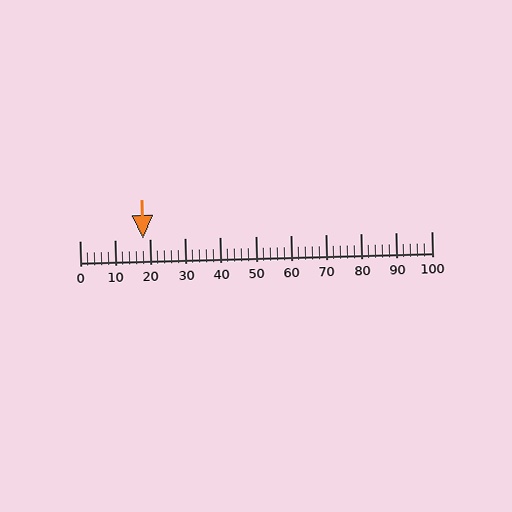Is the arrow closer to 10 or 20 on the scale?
The arrow is closer to 20.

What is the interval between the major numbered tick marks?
The major tick marks are spaced 10 units apart.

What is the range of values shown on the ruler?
The ruler shows values from 0 to 100.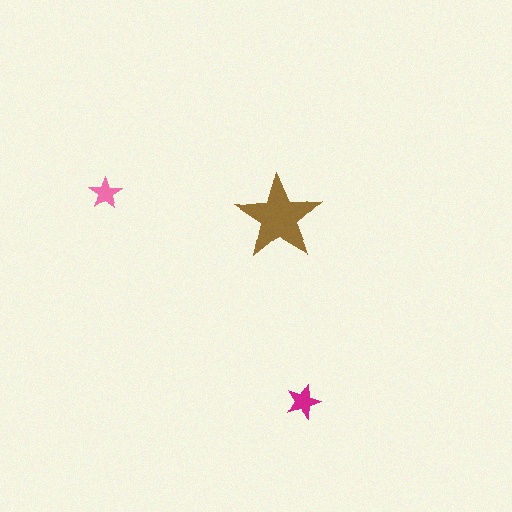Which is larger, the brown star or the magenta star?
The brown one.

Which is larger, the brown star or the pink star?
The brown one.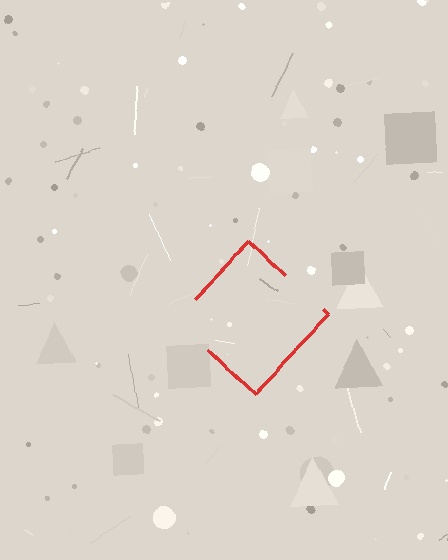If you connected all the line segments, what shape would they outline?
They would outline a diamond.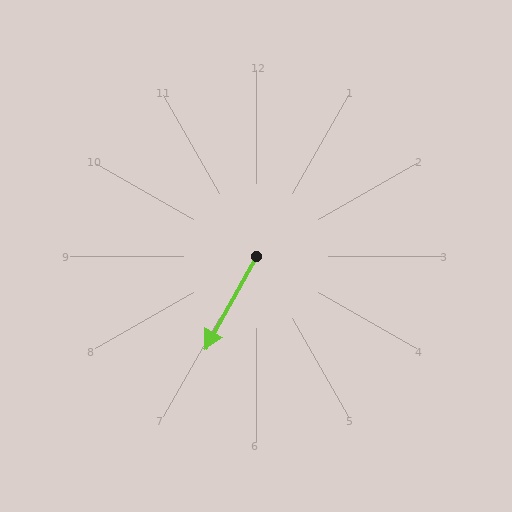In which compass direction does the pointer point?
Southwest.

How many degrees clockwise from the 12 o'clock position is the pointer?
Approximately 209 degrees.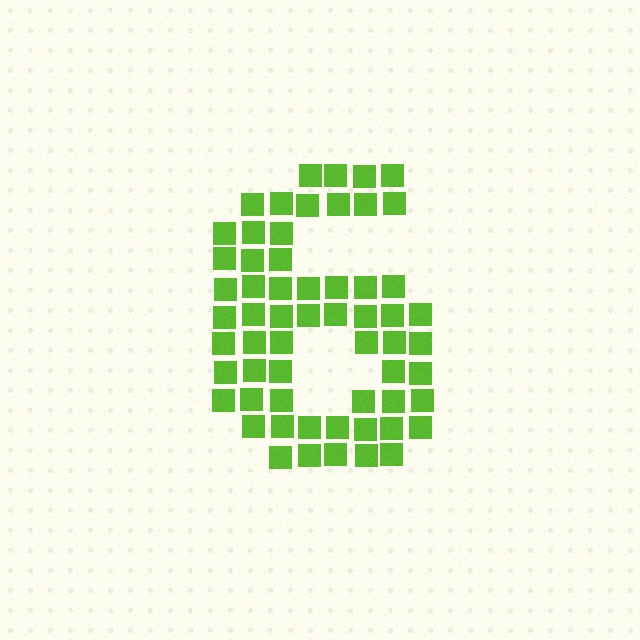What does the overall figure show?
The overall figure shows the digit 6.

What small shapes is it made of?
It is made of small squares.